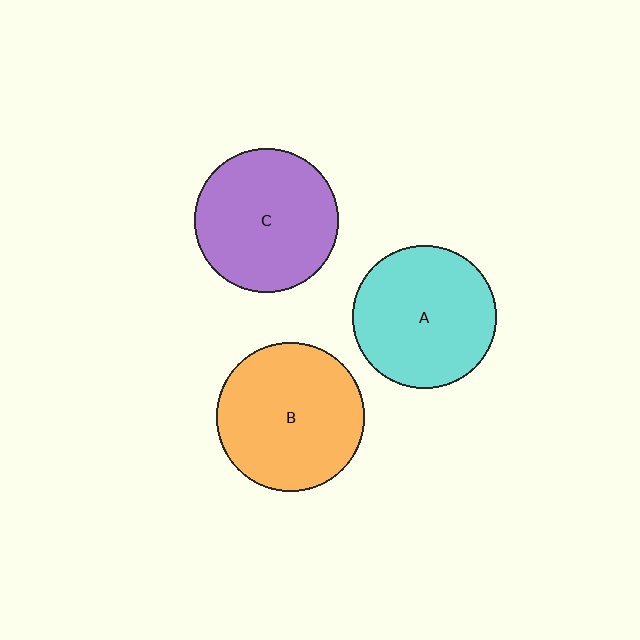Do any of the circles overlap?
No, none of the circles overlap.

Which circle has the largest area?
Circle B (orange).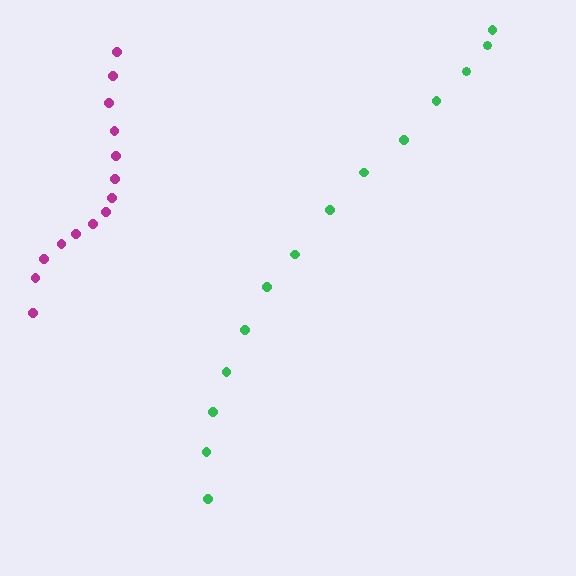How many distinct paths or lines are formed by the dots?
There are 2 distinct paths.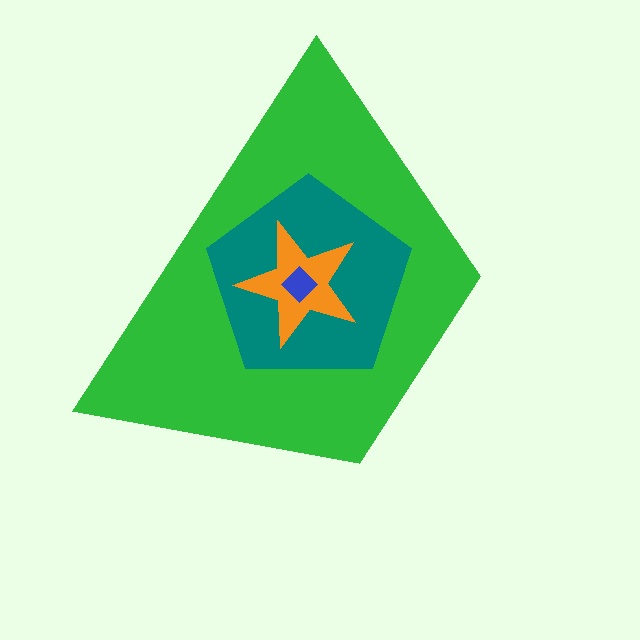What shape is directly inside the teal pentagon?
The orange star.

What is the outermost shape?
The green trapezoid.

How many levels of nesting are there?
4.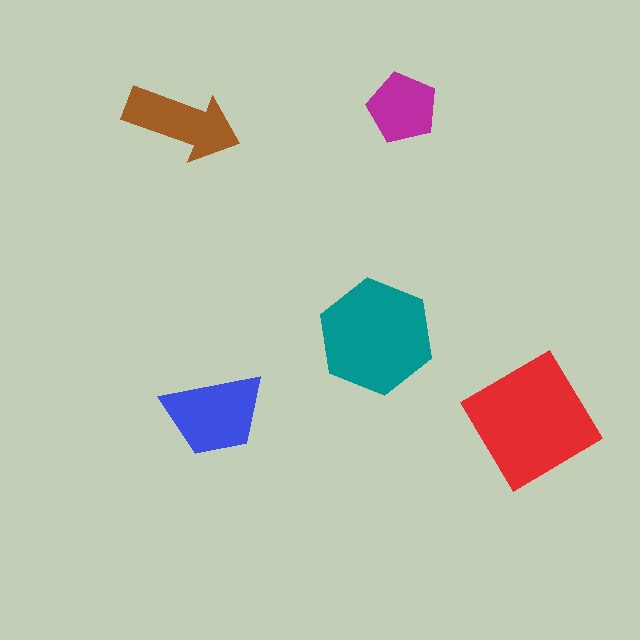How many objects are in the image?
There are 5 objects in the image.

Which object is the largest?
The red diamond.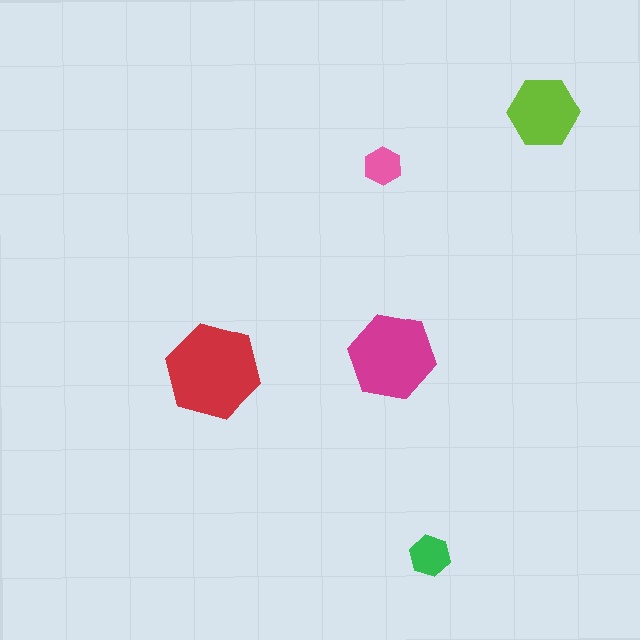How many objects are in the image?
There are 5 objects in the image.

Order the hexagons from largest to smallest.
the red one, the magenta one, the lime one, the green one, the pink one.